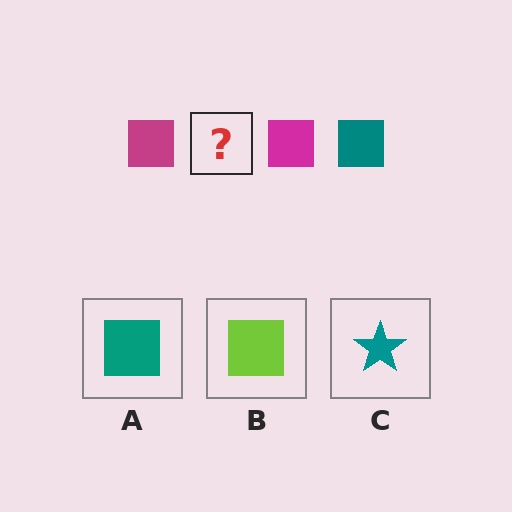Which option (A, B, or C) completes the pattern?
A.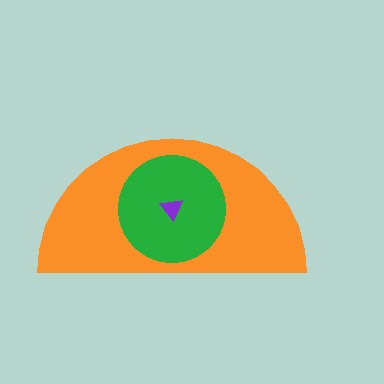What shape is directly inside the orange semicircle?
The green circle.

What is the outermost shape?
The orange semicircle.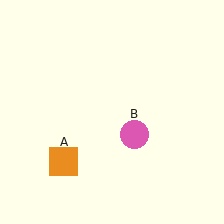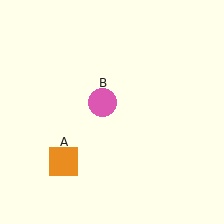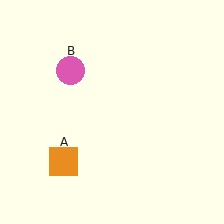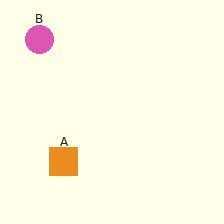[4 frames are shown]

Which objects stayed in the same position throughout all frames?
Orange square (object A) remained stationary.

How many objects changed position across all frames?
1 object changed position: pink circle (object B).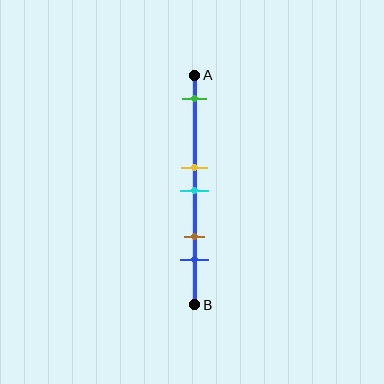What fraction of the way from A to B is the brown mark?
The brown mark is approximately 70% (0.7) of the way from A to B.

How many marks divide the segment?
There are 5 marks dividing the segment.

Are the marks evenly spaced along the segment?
No, the marks are not evenly spaced.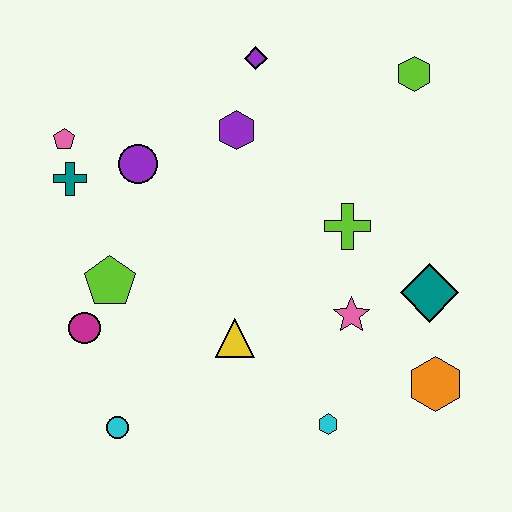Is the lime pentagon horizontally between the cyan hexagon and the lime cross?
No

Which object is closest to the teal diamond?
The pink star is closest to the teal diamond.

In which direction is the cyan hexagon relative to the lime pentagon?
The cyan hexagon is to the right of the lime pentagon.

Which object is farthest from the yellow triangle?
The lime hexagon is farthest from the yellow triangle.